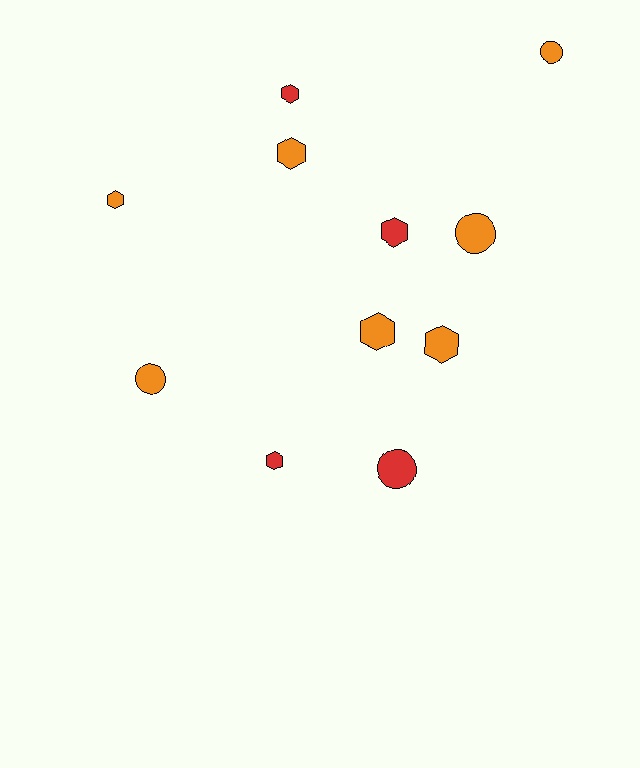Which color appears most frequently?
Orange, with 7 objects.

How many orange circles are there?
There are 3 orange circles.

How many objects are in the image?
There are 11 objects.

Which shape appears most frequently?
Hexagon, with 7 objects.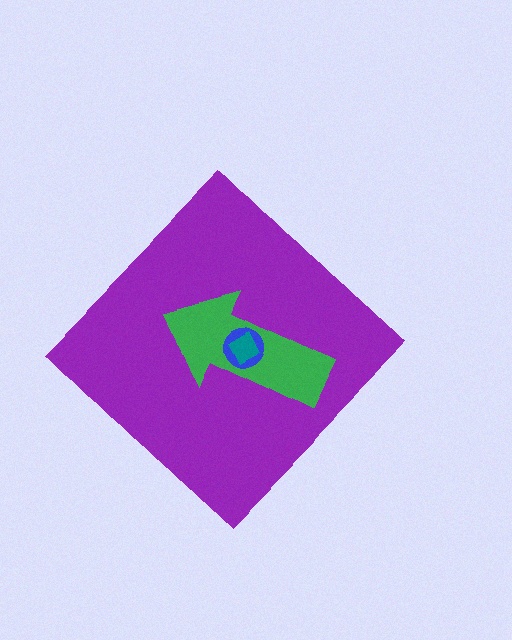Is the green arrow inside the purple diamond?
Yes.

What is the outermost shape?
The purple diamond.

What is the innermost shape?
The teal square.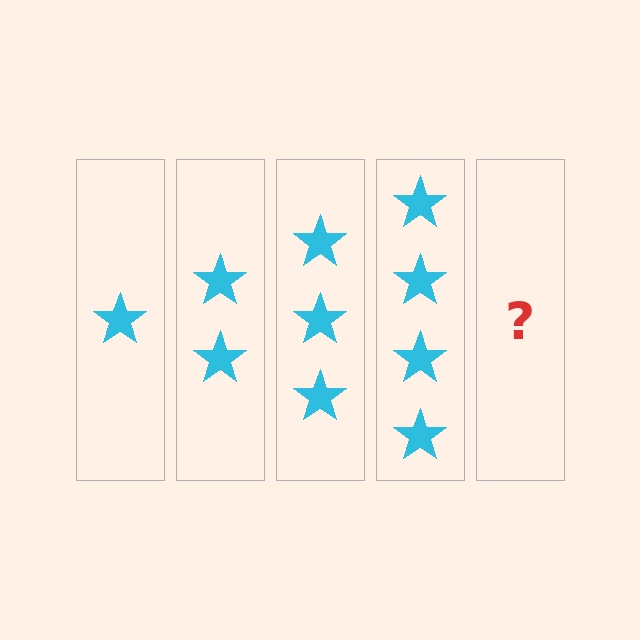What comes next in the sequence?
The next element should be 5 stars.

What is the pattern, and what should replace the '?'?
The pattern is that each step adds one more star. The '?' should be 5 stars.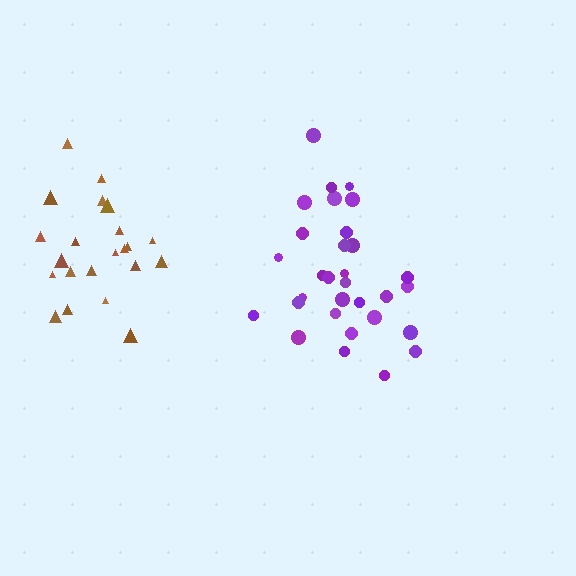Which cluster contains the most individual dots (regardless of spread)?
Purple (31).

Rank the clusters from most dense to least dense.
purple, brown.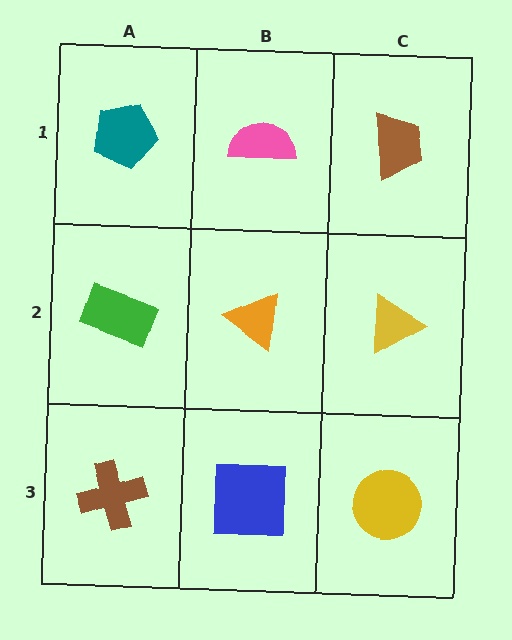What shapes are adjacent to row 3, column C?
A yellow triangle (row 2, column C), a blue square (row 3, column B).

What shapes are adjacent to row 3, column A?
A green rectangle (row 2, column A), a blue square (row 3, column B).